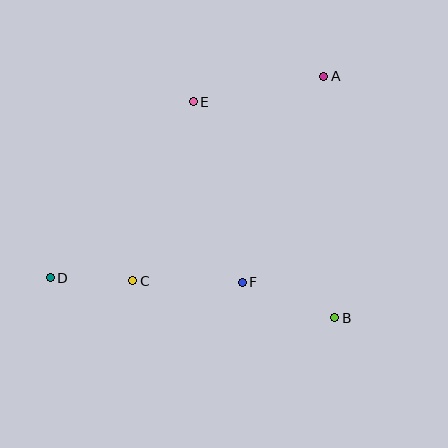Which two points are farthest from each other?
Points A and D are farthest from each other.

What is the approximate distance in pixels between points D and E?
The distance between D and E is approximately 227 pixels.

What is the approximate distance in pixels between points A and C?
The distance between A and C is approximately 279 pixels.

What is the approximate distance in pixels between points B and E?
The distance between B and E is approximately 258 pixels.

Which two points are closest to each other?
Points C and D are closest to each other.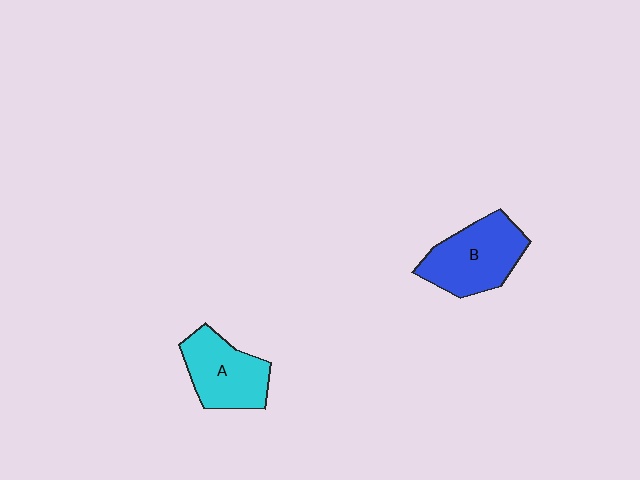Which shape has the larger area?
Shape B (blue).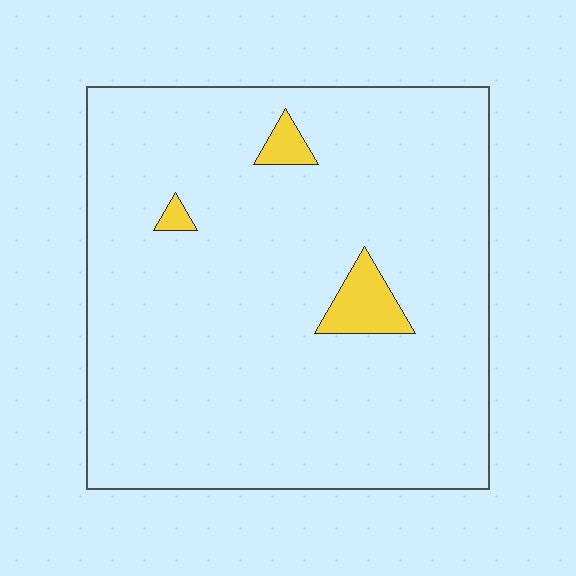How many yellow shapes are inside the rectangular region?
3.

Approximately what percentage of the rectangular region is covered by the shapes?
Approximately 5%.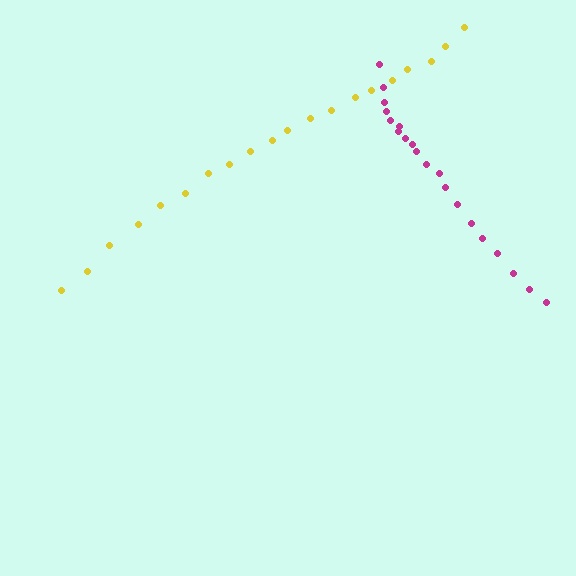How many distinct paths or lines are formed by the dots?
There are 2 distinct paths.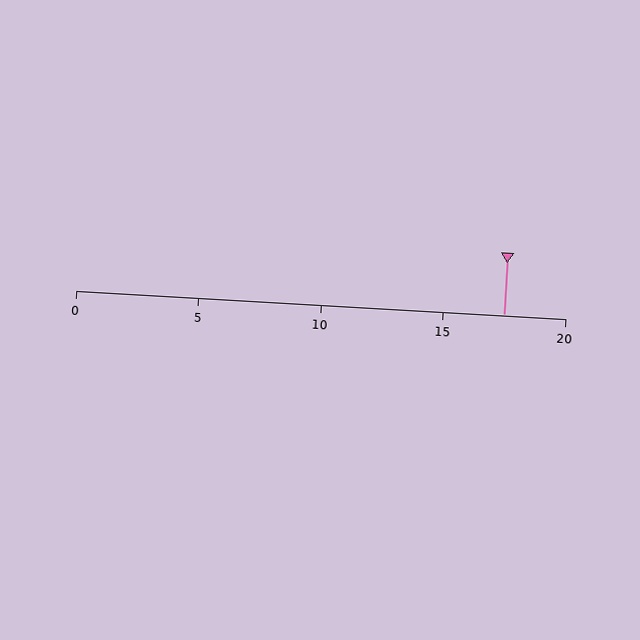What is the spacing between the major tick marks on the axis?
The major ticks are spaced 5 apart.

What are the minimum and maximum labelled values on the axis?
The axis runs from 0 to 20.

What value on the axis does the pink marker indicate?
The marker indicates approximately 17.5.